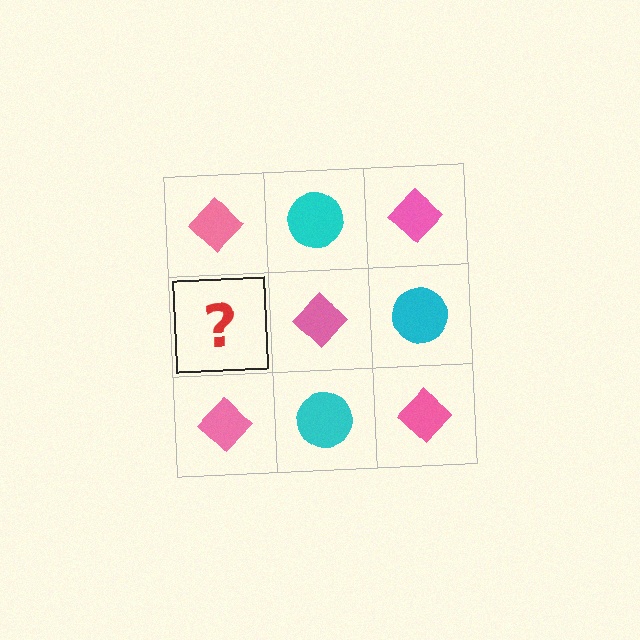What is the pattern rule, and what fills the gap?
The rule is that it alternates pink diamond and cyan circle in a checkerboard pattern. The gap should be filled with a cyan circle.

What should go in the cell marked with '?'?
The missing cell should contain a cyan circle.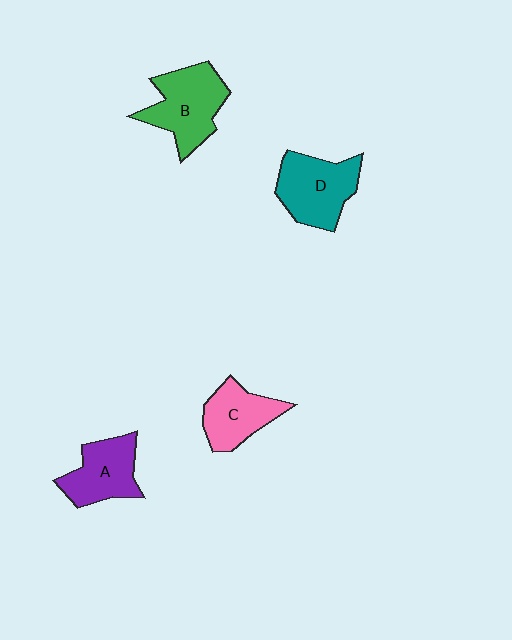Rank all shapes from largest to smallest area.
From largest to smallest: B (green), D (teal), A (purple), C (pink).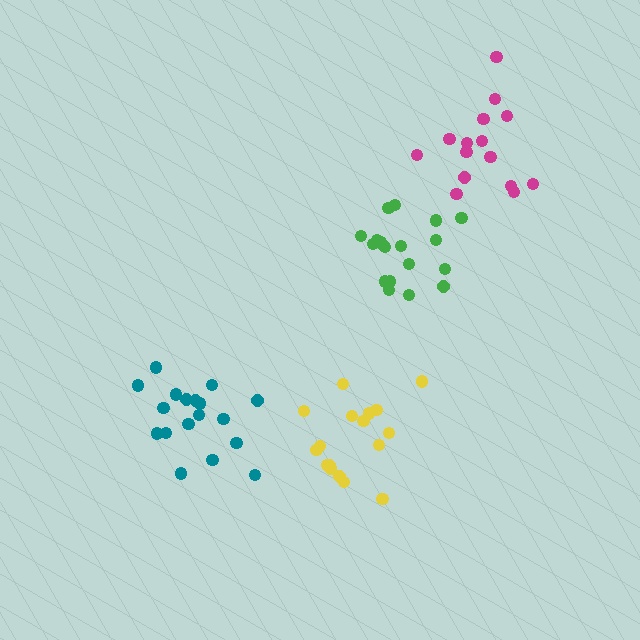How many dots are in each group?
Group 1: 18 dots, Group 2: 19 dots, Group 3: 17 dots, Group 4: 15 dots (69 total).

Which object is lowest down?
The yellow cluster is bottommost.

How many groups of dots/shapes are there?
There are 4 groups.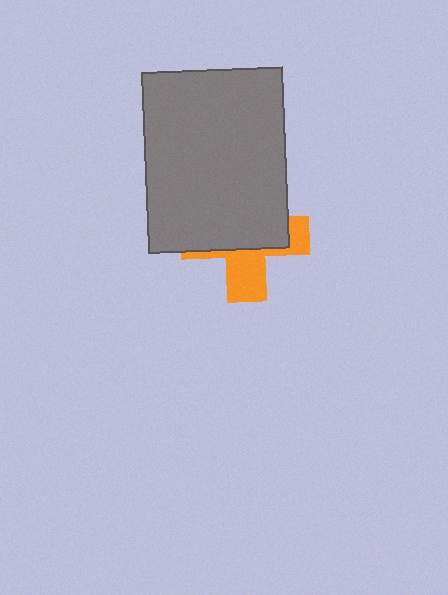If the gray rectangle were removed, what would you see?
You would see the complete orange cross.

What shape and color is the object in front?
The object in front is a gray rectangle.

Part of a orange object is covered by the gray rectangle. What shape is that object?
It is a cross.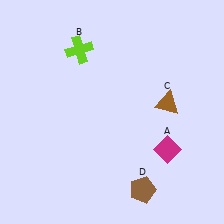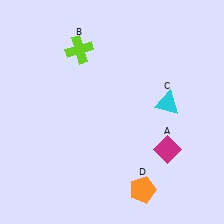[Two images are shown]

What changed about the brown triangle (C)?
In Image 1, C is brown. In Image 2, it changed to cyan.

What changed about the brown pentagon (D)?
In Image 1, D is brown. In Image 2, it changed to orange.